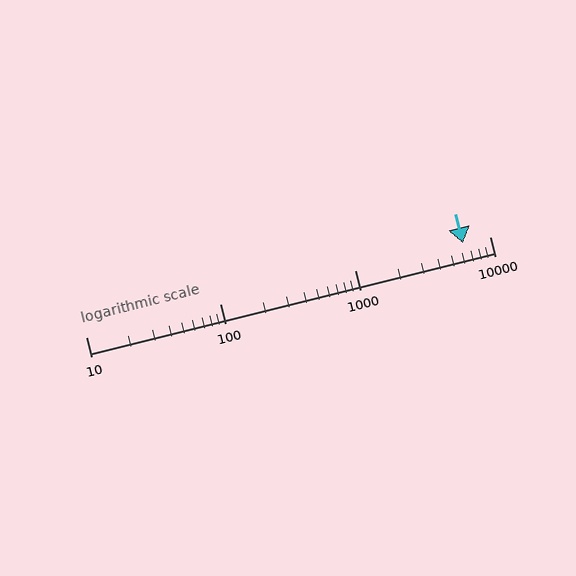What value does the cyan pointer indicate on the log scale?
The pointer indicates approximately 6300.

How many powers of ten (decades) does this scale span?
The scale spans 3 decades, from 10 to 10000.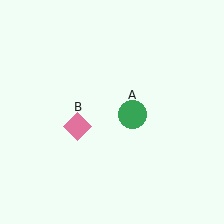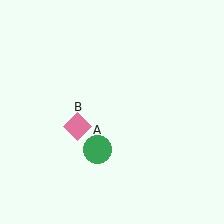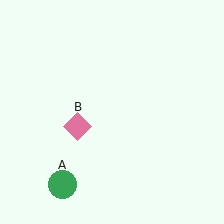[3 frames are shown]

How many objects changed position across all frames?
1 object changed position: green circle (object A).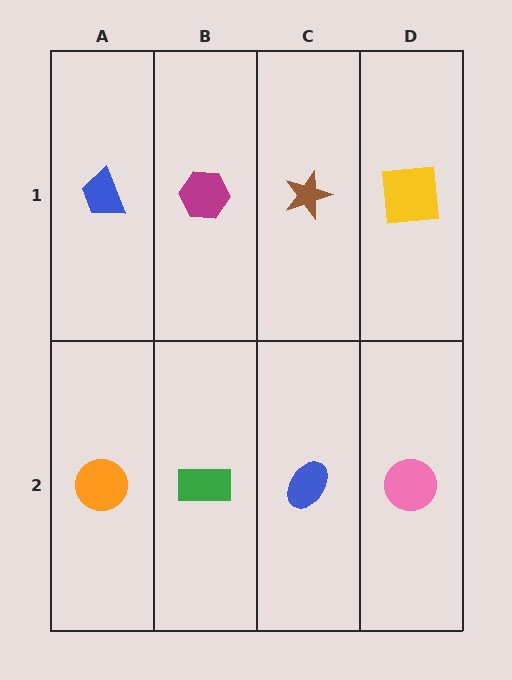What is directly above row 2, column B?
A magenta hexagon.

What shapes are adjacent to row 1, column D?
A pink circle (row 2, column D), a brown star (row 1, column C).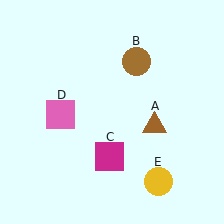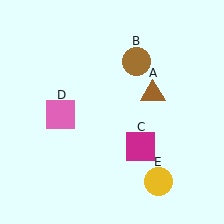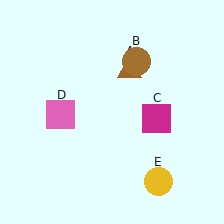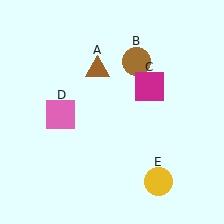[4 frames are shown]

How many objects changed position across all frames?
2 objects changed position: brown triangle (object A), magenta square (object C).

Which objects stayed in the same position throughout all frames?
Brown circle (object B) and pink square (object D) and yellow circle (object E) remained stationary.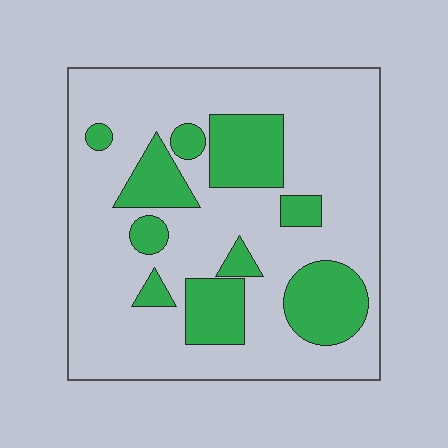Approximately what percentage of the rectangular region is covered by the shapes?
Approximately 25%.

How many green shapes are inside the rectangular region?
10.